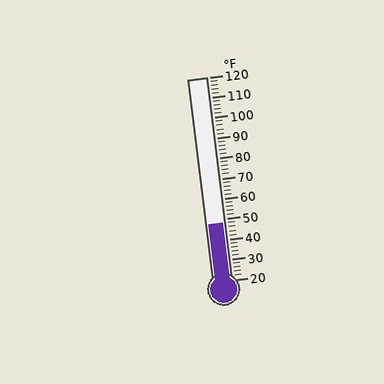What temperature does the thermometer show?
The thermometer shows approximately 48°F.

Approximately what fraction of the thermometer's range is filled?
The thermometer is filled to approximately 30% of its range.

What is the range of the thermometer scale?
The thermometer scale ranges from 20°F to 120°F.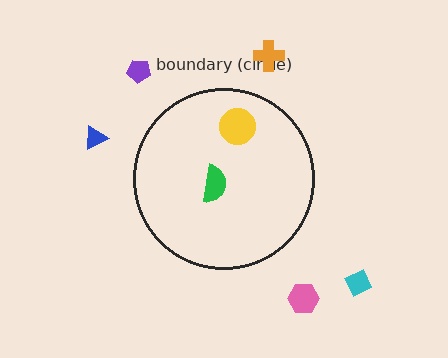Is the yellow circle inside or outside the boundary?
Inside.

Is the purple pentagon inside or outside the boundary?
Outside.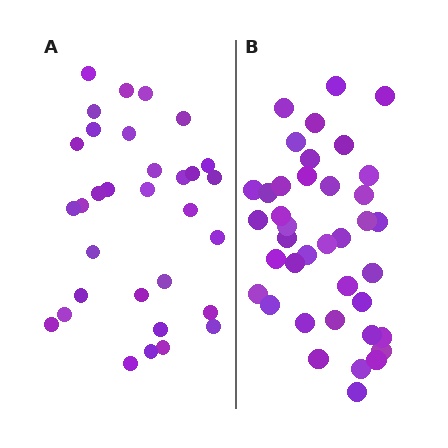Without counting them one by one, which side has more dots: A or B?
Region B (the right region) has more dots.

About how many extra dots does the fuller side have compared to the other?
Region B has roughly 8 or so more dots than region A.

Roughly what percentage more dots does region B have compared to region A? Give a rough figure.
About 20% more.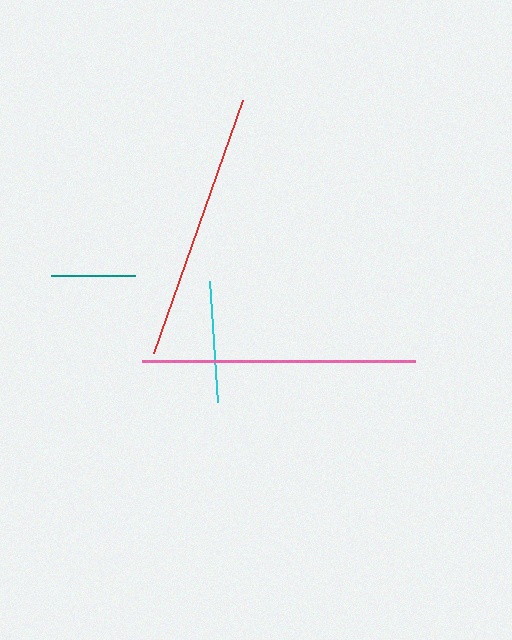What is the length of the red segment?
The red segment is approximately 268 pixels long.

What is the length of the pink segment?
The pink segment is approximately 273 pixels long.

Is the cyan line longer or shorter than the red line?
The red line is longer than the cyan line.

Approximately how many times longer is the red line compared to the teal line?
The red line is approximately 3.2 times the length of the teal line.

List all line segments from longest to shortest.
From longest to shortest: pink, red, cyan, teal.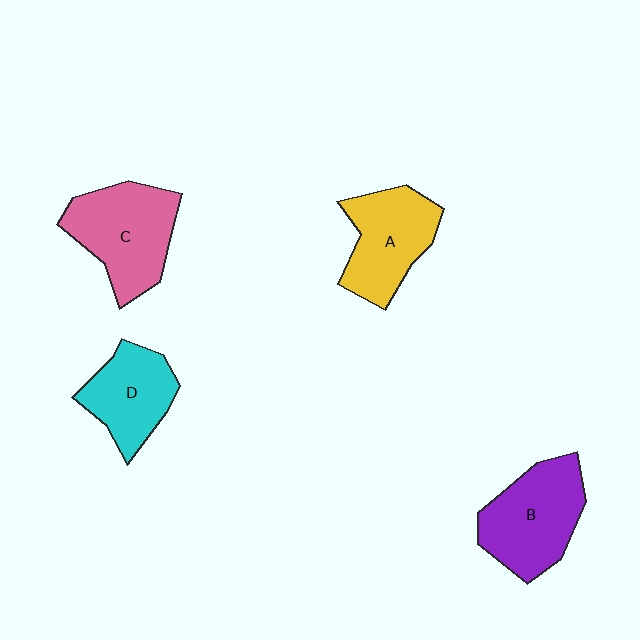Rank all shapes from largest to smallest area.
From largest to smallest: C (pink), B (purple), A (yellow), D (cyan).